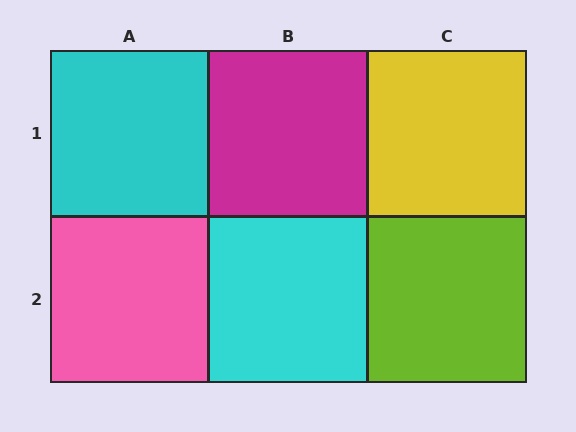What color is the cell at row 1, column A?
Cyan.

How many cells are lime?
1 cell is lime.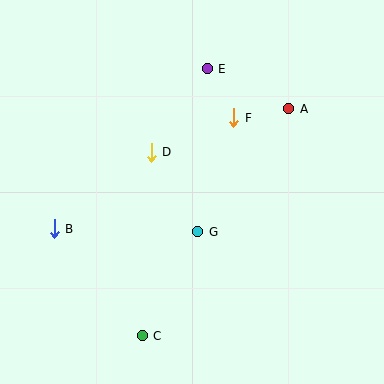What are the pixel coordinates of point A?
Point A is at (288, 109).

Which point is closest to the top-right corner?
Point A is closest to the top-right corner.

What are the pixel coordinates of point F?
Point F is at (234, 118).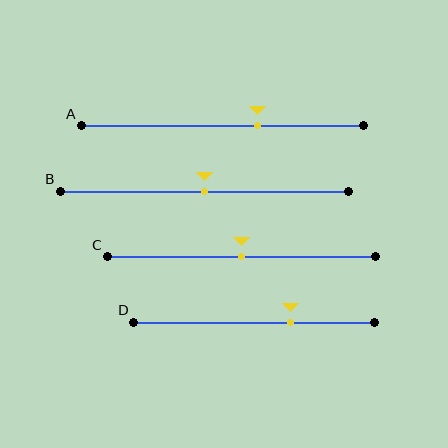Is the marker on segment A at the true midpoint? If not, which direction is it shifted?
No, the marker on segment A is shifted to the right by about 12% of the segment length.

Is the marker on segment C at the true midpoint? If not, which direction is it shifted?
Yes, the marker on segment C is at the true midpoint.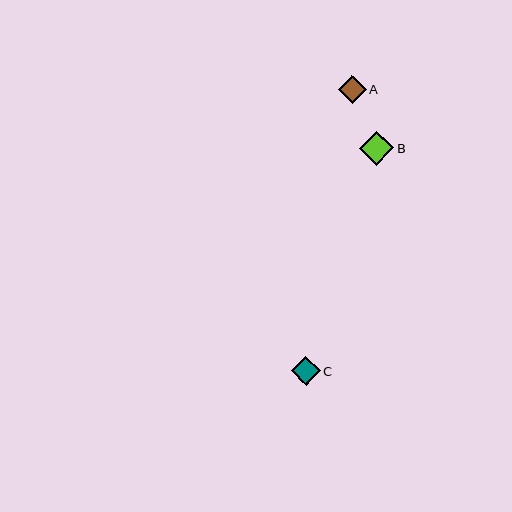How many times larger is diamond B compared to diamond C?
Diamond B is approximately 1.2 times the size of diamond C.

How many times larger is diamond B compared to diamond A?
Diamond B is approximately 1.2 times the size of diamond A.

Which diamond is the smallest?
Diamond A is the smallest with a size of approximately 28 pixels.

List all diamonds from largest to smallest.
From largest to smallest: B, C, A.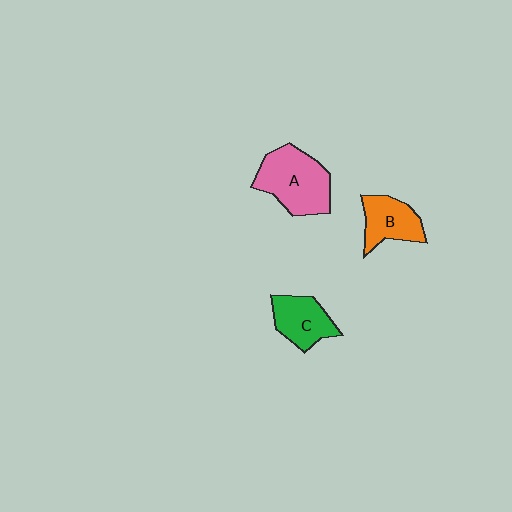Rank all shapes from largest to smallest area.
From largest to smallest: A (pink), C (green), B (orange).